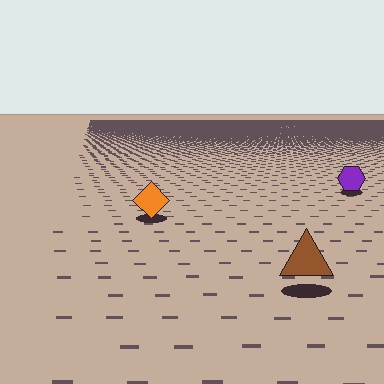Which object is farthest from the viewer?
The purple hexagon is farthest from the viewer. It appears smaller and the ground texture around it is denser.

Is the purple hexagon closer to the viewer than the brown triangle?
No. The brown triangle is closer — you can tell from the texture gradient: the ground texture is coarser near it.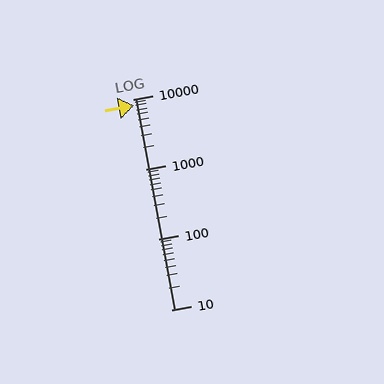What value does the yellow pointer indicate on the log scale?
The pointer indicates approximately 8100.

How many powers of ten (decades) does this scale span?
The scale spans 3 decades, from 10 to 10000.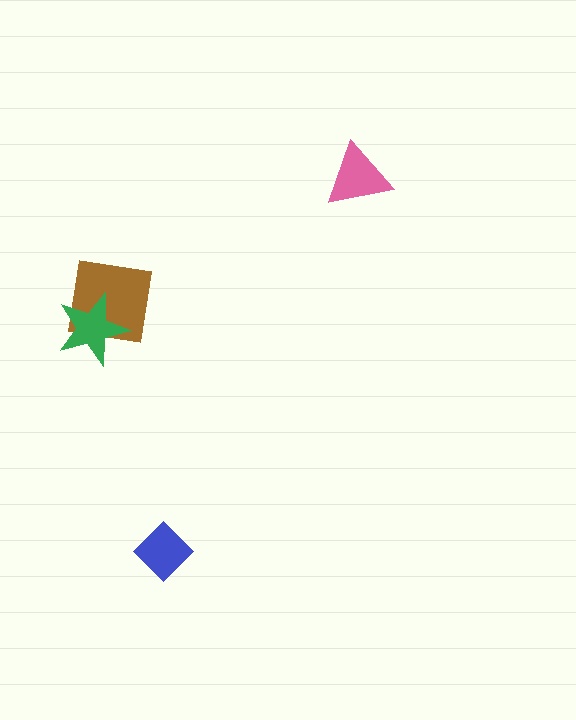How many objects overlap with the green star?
1 object overlaps with the green star.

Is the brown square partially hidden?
Yes, it is partially covered by another shape.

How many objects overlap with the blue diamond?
0 objects overlap with the blue diamond.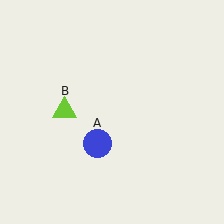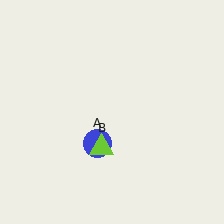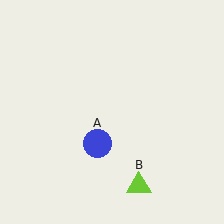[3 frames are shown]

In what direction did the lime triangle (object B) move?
The lime triangle (object B) moved down and to the right.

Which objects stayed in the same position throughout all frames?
Blue circle (object A) remained stationary.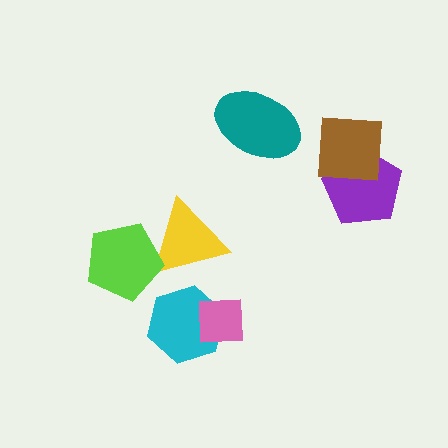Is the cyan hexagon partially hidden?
Yes, it is partially covered by another shape.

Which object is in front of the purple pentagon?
The brown square is in front of the purple pentagon.